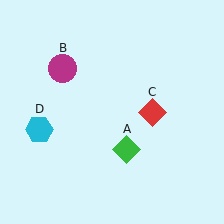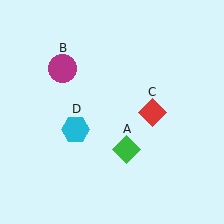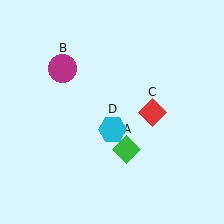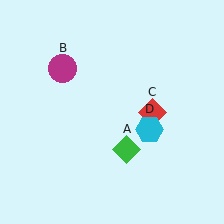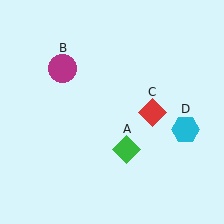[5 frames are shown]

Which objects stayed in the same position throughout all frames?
Green diamond (object A) and magenta circle (object B) and red diamond (object C) remained stationary.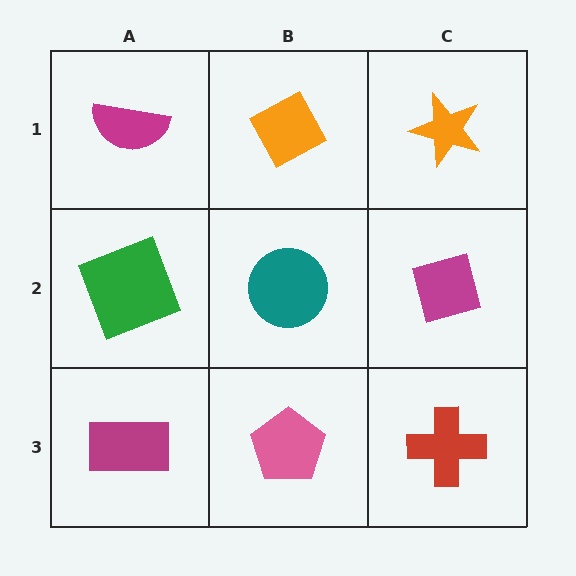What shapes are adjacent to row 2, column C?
An orange star (row 1, column C), a red cross (row 3, column C), a teal circle (row 2, column B).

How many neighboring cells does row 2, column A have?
3.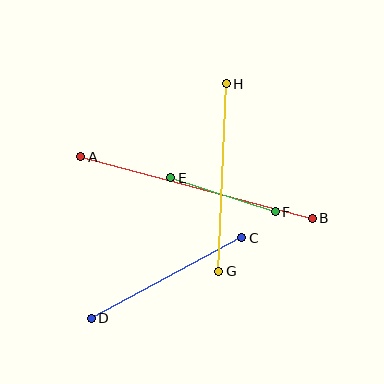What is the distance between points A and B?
The distance is approximately 240 pixels.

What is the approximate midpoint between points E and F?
The midpoint is at approximately (223, 195) pixels.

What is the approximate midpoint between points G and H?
The midpoint is at approximately (222, 177) pixels.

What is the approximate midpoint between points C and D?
The midpoint is at approximately (166, 278) pixels.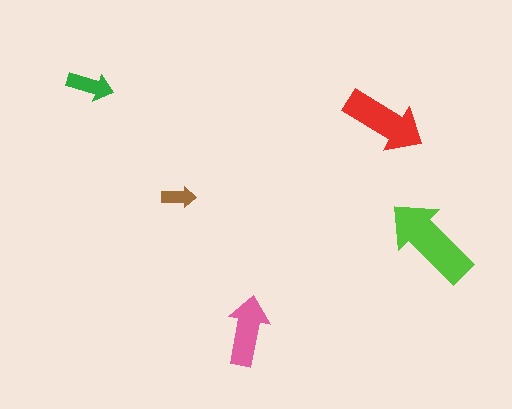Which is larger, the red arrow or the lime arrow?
The lime one.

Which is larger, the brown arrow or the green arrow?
The green one.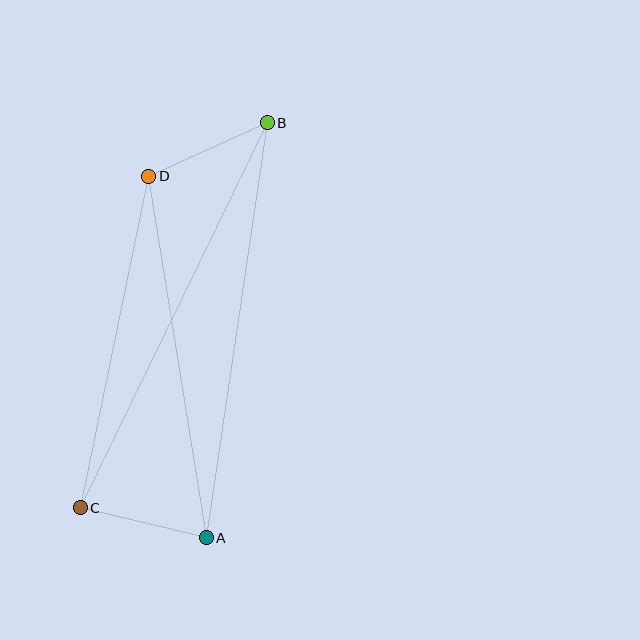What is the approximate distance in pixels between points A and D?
The distance between A and D is approximately 366 pixels.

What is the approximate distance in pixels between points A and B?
The distance between A and B is approximately 419 pixels.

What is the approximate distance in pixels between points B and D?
The distance between B and D is approximately 130 pixels.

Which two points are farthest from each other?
Points B and C are farthest from each other.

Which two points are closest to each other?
Points A and C are closest to each other.